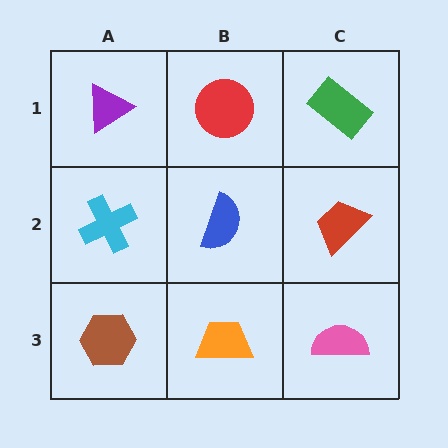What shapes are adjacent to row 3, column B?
A blue semicircle (row 2, column B), a brown hexagon (row 3, column A), a pink semicircle (row 3, column C).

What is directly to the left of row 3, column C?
An orange trapezoid.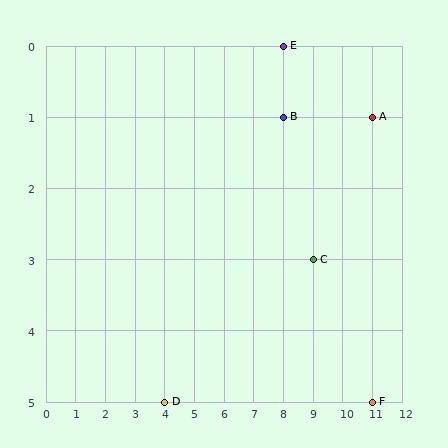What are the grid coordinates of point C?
Point C is at grid coordinates (9, 3).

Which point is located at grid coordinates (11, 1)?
Point A is at (11, 1).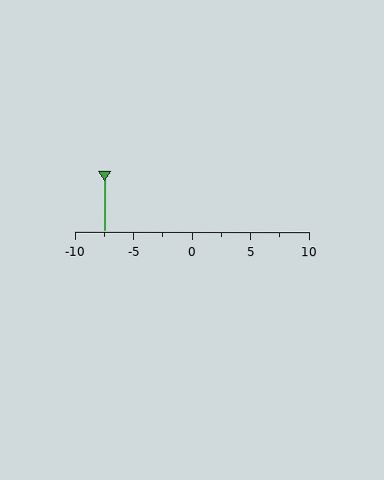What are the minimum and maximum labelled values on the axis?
The axis runs from -10 to 10.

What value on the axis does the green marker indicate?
The marker indicates approximately -7.5.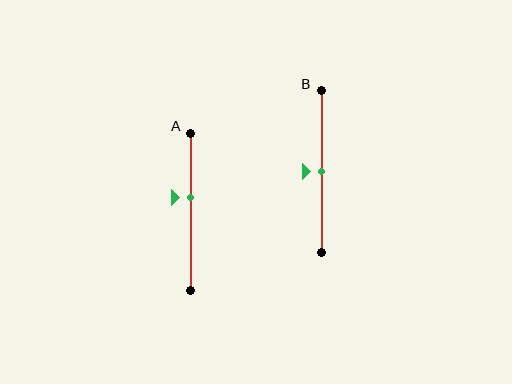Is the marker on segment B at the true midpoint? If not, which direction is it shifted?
Yes, the marker on segment B is at the true midpoint.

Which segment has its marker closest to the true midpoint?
Segment B has its marker closest to the true midpoint.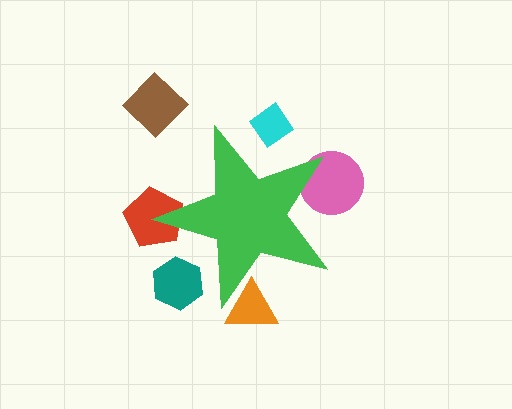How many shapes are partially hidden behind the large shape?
5 shapes are partially hidden.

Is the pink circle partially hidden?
Yes, the pink circle is partially hidden behind the green star.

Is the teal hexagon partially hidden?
Yes, the teal hexagon is partially hidden behind the green star.